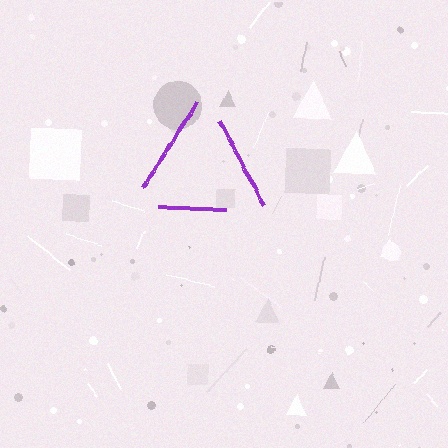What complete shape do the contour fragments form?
The contour fragments form a triangle.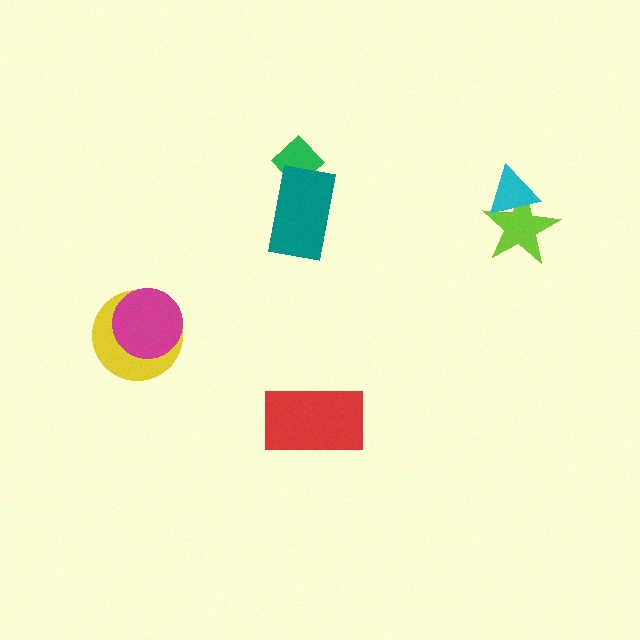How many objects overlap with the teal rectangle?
1 object overlaps with the teal rectangle.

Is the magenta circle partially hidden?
No, no other shape covers it.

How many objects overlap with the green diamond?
1 object overlaps with the green diamond.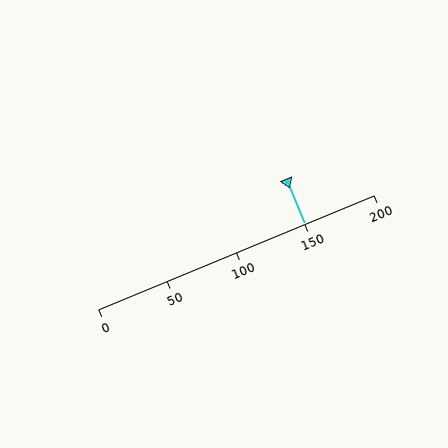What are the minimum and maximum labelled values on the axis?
The axis runs from 0 to 200.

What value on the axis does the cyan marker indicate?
The marker indicates approximately 150.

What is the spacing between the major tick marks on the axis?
The major ticks are spaced 50 apart.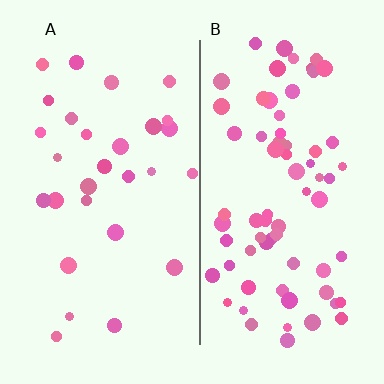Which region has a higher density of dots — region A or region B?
B (the right).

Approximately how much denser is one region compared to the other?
Approximately 2.5× — region B over region A.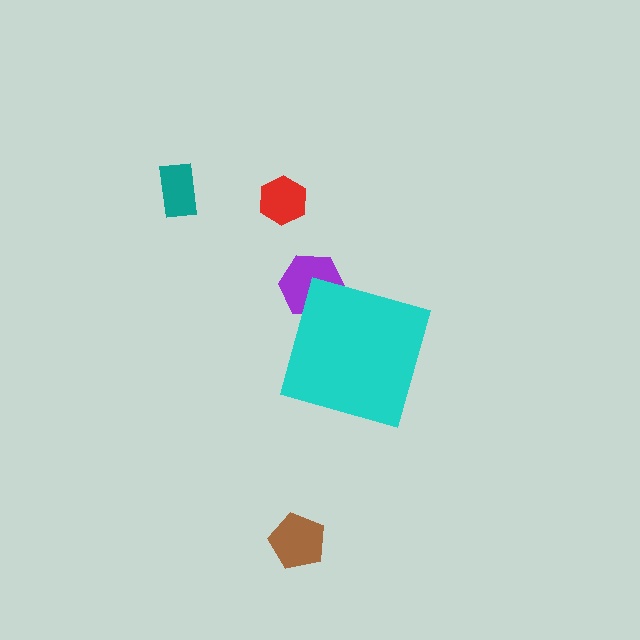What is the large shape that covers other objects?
A cyan diamond.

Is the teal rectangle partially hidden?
No, the teal rectangle is fully visible.